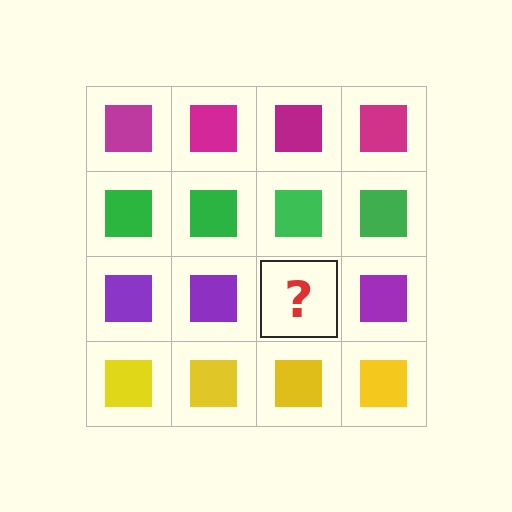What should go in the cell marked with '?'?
The missing cell should contain a purple square.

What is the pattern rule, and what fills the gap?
The rule is that each row has a consistent color. The gap should be filled with a purple square.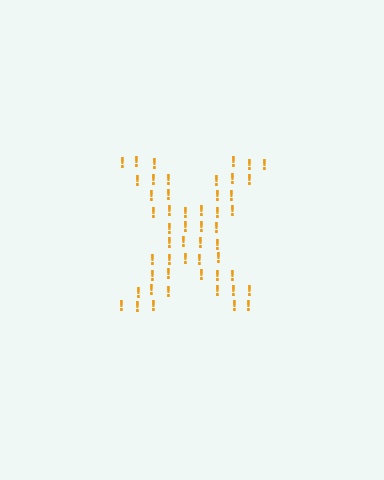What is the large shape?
The large shape is the letter X.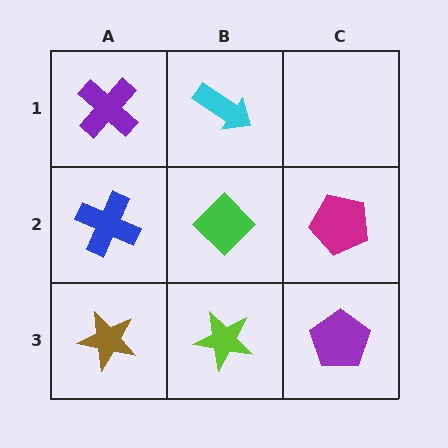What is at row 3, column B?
A lime star.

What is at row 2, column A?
A blue cross.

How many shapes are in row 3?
3 shapes.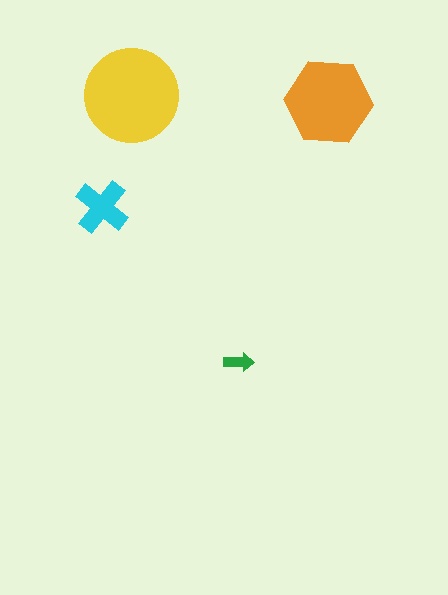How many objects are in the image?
There are 4 objects in the image.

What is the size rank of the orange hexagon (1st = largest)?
2nd.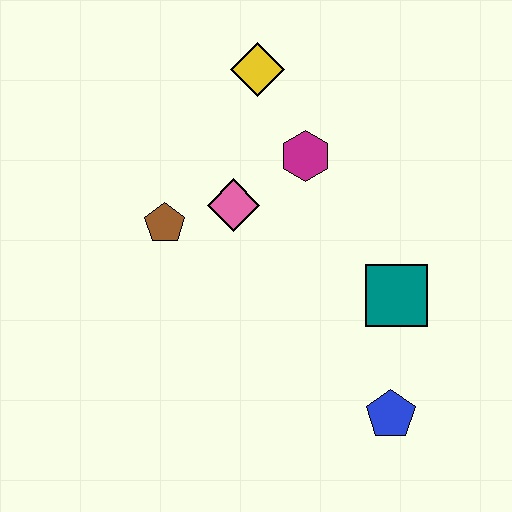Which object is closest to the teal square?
The blue pentagon is closest to the teal square.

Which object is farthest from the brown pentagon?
The blue pentagon is farthest from the brown pentagon.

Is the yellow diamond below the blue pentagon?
No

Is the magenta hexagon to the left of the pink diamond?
No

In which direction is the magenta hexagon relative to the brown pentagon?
The magenta hexagon is to the right of the brown pentagon.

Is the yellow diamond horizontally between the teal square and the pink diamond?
Yes